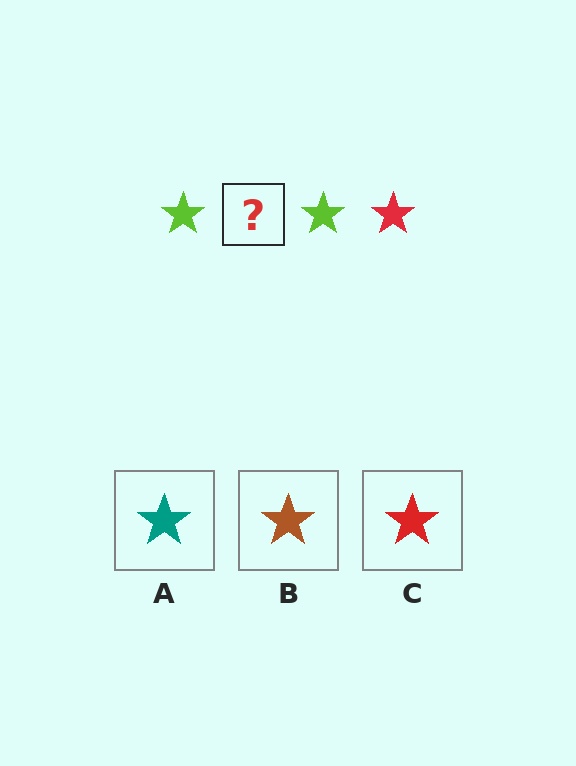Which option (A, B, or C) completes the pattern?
C.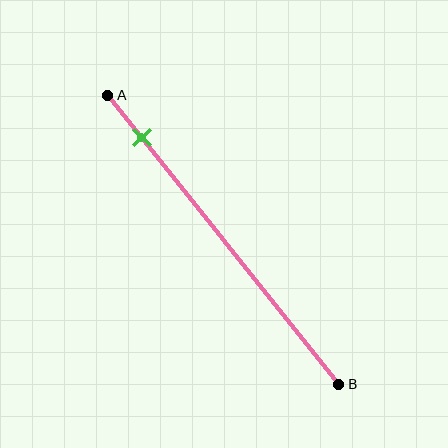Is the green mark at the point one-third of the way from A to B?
No, the mark is at about 15% from A, not at the 33% one-third point.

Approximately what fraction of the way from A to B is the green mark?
The green mark is approximately 15% of the way from A to B.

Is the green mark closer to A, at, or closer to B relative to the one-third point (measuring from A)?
The green mark is closer to point A than the one-third point of segment AB.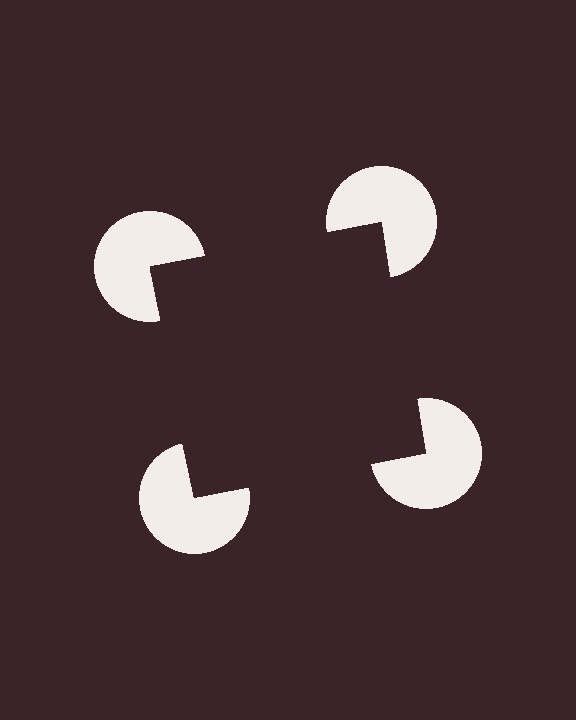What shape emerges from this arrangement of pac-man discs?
An illusory square — its edges are inferred from the aligned wedge cuts in the pac-man discs, not physically drawn.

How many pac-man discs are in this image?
There are 4 — one at each vertex of the illusory square.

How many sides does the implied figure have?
4 sides.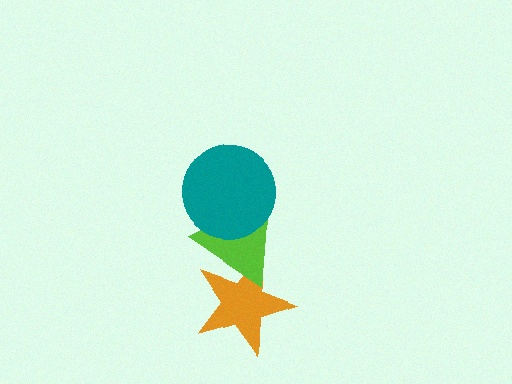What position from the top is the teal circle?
The teal circle is 1st from the top.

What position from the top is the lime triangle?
The lime triangle is 2nd from the top.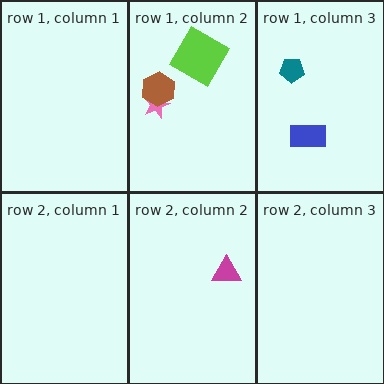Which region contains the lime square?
The row 1, column 2 region.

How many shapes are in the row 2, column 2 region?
1.